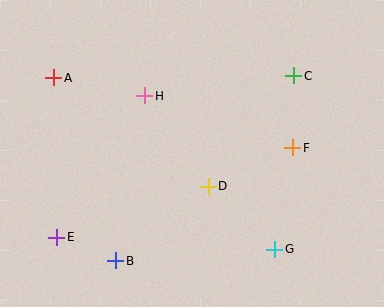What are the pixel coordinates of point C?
Point C is at (294, 76).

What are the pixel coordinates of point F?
Point F is at (293, 148).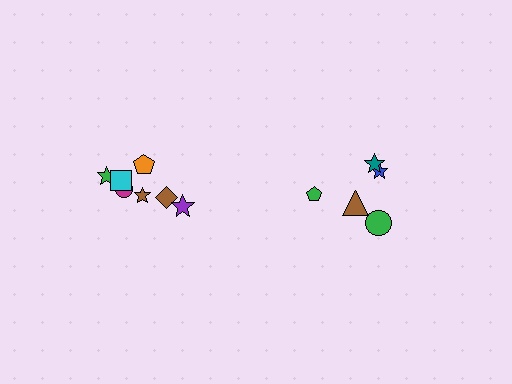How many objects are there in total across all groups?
There are 12 objects.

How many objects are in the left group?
There are 7 objects.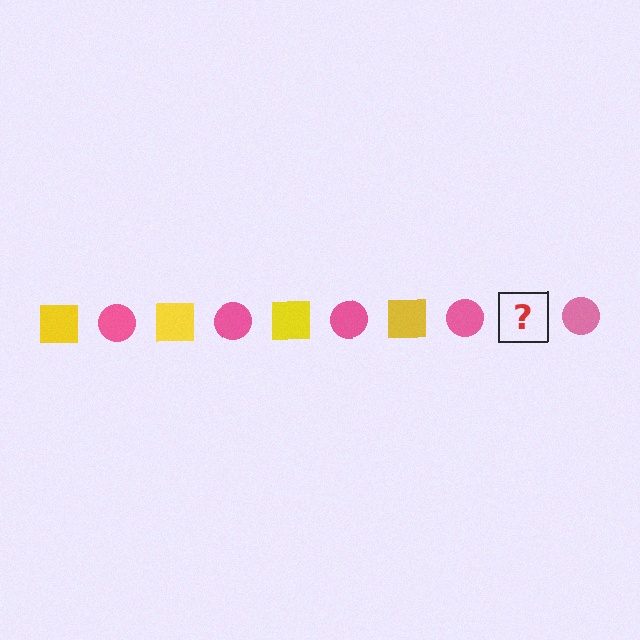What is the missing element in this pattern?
The missing element is a yellow square.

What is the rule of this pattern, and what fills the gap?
The rule is that the pattern alternates between yellow square and pink circle. The gap should be filled with a yellow square.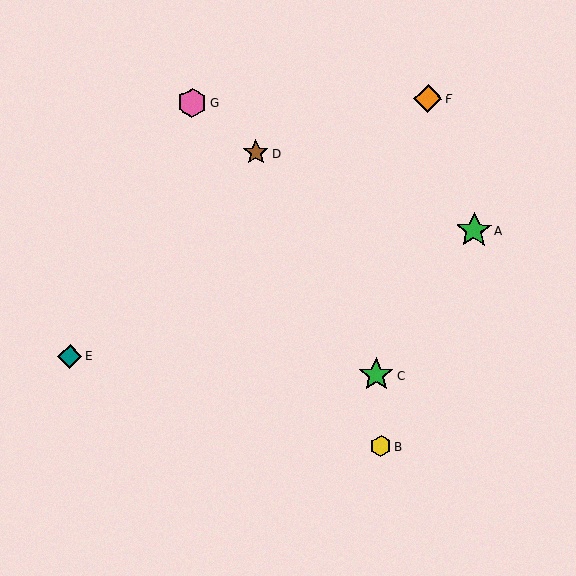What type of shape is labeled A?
Shape A is a green star.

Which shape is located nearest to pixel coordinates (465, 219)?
The green star (labeled A) at (474, 230) is nearest to that location.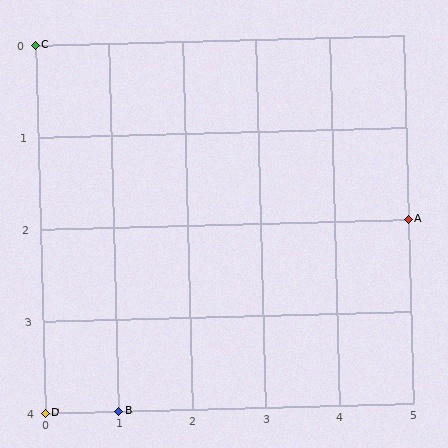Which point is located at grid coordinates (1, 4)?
Point B is at (1, 4).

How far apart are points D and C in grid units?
Points D and C are 4 rows apart.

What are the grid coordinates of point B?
Point B is at grid coordinates (1, 4).